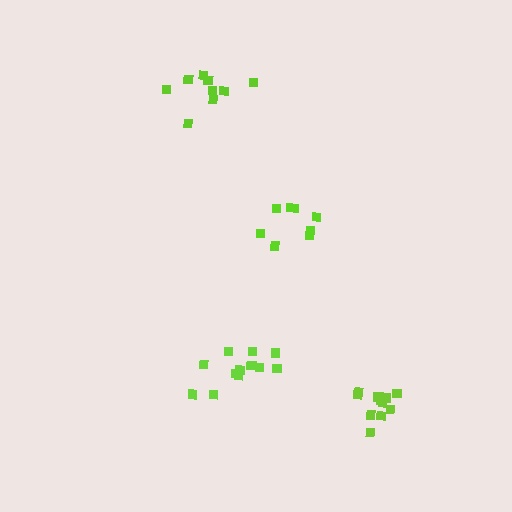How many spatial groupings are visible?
There are 4 spatial groupings.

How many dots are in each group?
Group 1: 9 dots, Group 2: 8 dots, Group 3: 12 dots, Group 4: 11 dots (40 total).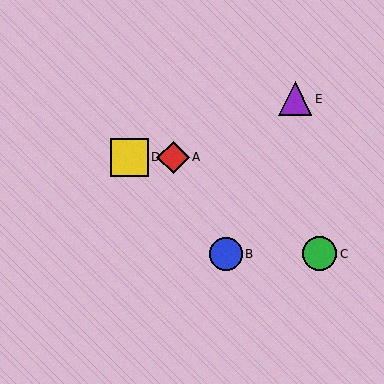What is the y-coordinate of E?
Object E is at y≈99.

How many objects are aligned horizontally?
2 objects (B, C) are aligned horizontally.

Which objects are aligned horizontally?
Objects B, C are aligned horizontally.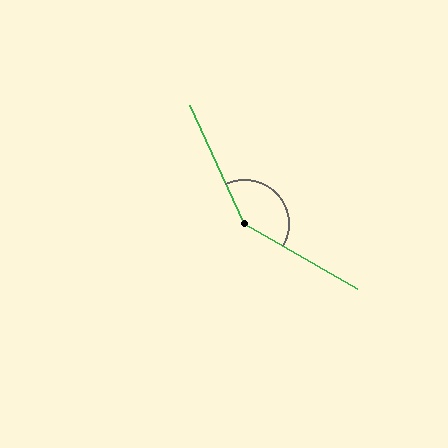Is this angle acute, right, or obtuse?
It is obtuse.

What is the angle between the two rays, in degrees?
Approximately 145 degrees.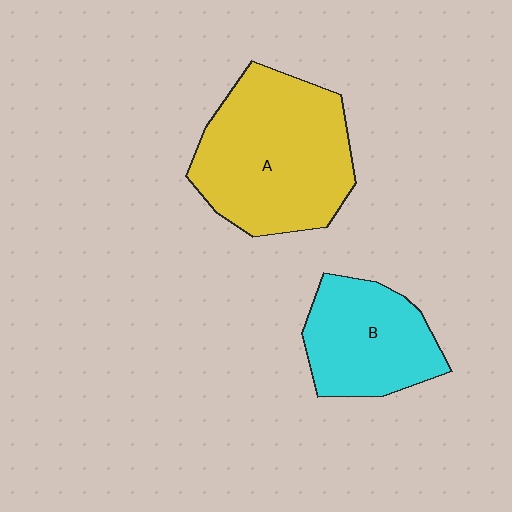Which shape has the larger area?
Shape A (yellow).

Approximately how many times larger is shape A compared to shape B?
Approximately 1.6 times.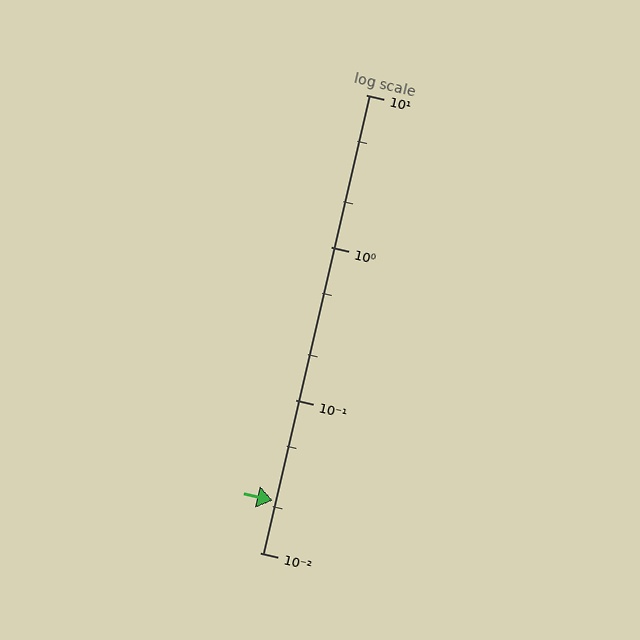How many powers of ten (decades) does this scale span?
The scale spans 3 decades, from 0.01 to 10.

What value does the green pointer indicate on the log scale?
The pointer indicates approximately 0.022.